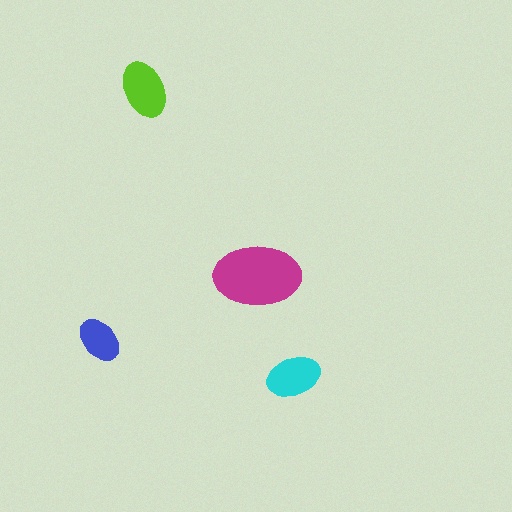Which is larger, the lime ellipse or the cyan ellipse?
The lime one.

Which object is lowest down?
The cyan ellipse is bottommost.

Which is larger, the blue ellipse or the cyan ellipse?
The cyan one.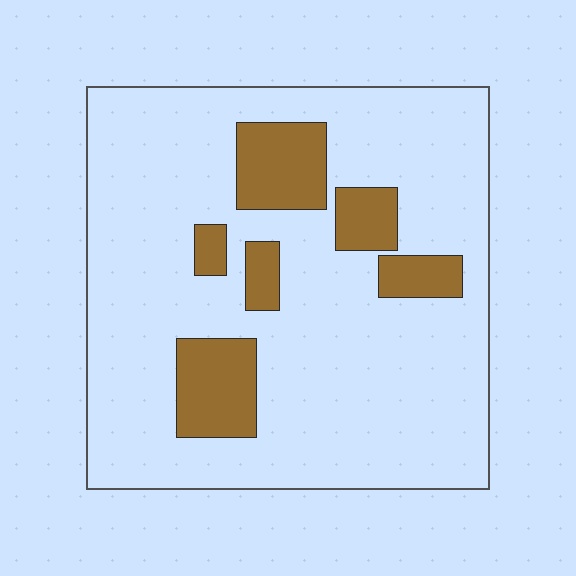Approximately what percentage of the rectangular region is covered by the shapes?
Approximately 15%.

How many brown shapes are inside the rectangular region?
6.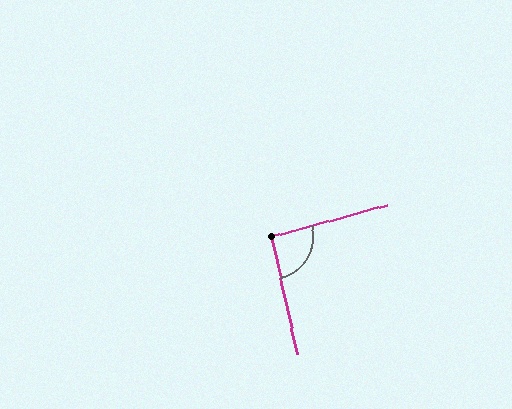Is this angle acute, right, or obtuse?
It is approximately a right angle.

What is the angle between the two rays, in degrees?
Approximately 94 degrees.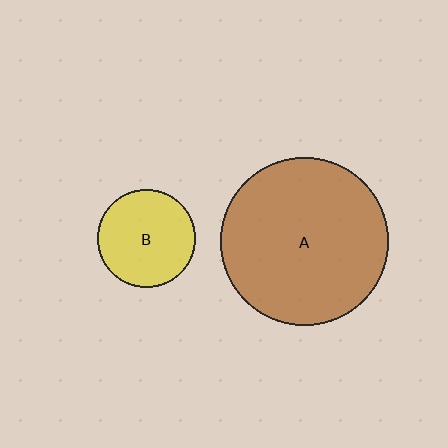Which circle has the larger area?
Circle A (brown).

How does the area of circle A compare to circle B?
Approximately 3.0 times.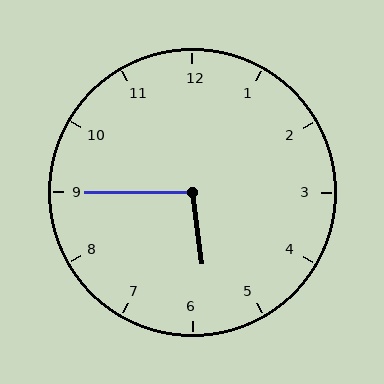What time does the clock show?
5:45.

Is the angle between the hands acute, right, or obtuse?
It is obtuse.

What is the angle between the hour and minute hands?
Approximately 98 degrees.